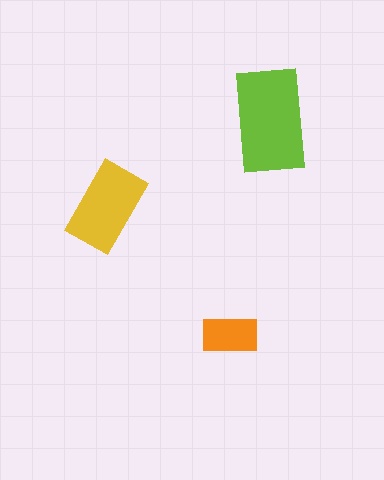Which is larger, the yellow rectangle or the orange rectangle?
The yellow one.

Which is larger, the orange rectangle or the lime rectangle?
The lime one.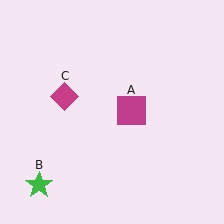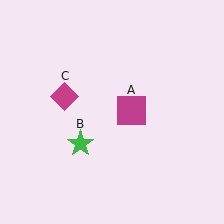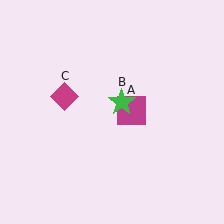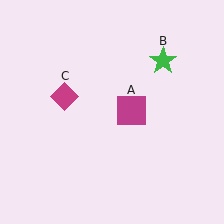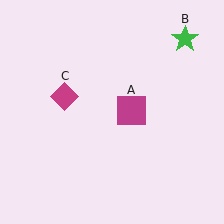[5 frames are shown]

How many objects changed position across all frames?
1 object changed position: green star (object B).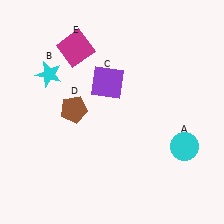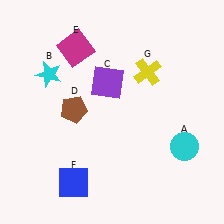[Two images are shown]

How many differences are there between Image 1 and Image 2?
There are 2 differences between the two images.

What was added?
A blue square (F), a yellow cross (G) were added in Image 2.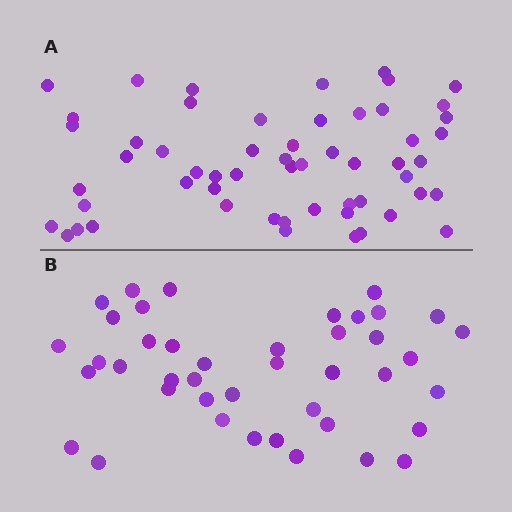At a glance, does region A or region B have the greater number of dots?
Region A (the top region) has more dots.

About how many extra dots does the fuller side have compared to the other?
Region A has approximately 15 more dots than region B.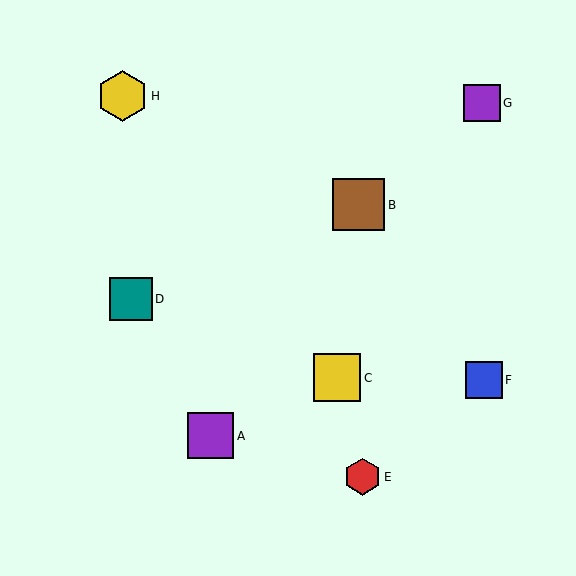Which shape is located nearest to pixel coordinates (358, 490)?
The red hexagon (labeled E) at (362, 477) is nearest to that location.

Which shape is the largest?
The brown square (labeled B) is the largest.